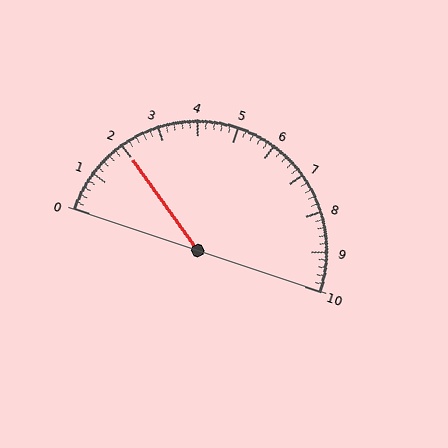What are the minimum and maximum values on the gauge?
The gauge ranges from 0 to 10.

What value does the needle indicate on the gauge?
The needle indicates approximately 2.0.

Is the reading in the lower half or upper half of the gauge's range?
The reading is in the lower half of the range (0 to 10).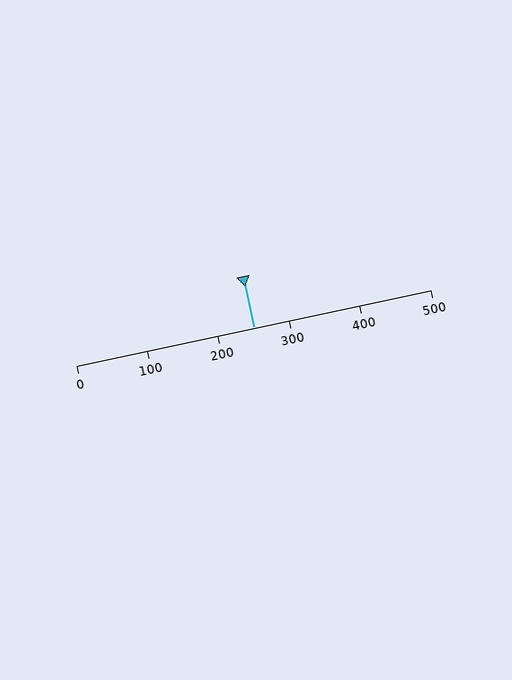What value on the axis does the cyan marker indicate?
The marker indicates approximately 250.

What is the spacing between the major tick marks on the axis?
The major ticks are spaced 100 apart.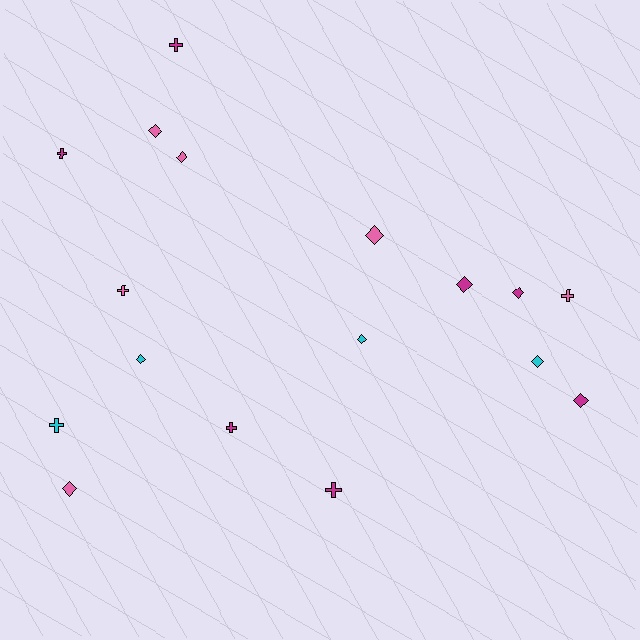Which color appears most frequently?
Magenta, with 7 objects.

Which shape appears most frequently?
Diamond, with 10 objects.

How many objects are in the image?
There are 17 objects.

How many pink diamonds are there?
There are 4 pink diamonds.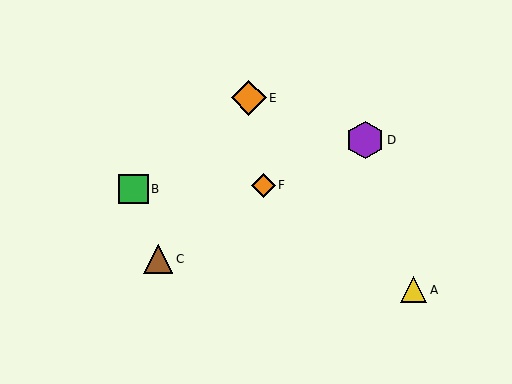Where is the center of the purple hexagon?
The center of the purple hexagon is at (365, 140).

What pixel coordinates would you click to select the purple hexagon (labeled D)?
Click at (365, 140) to select the purple hexagon D.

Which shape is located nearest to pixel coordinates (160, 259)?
The brown triangle (labeled C) at (158, 259) is nearest to that location.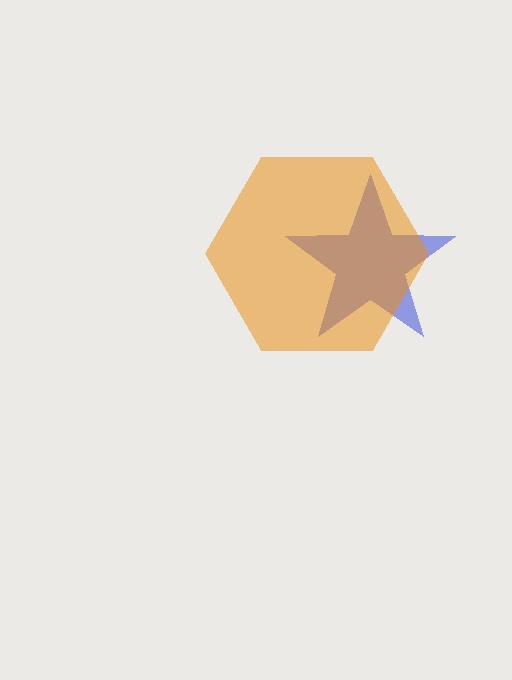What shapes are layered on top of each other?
The layered shapes are: a blue star, an orange hexagon.